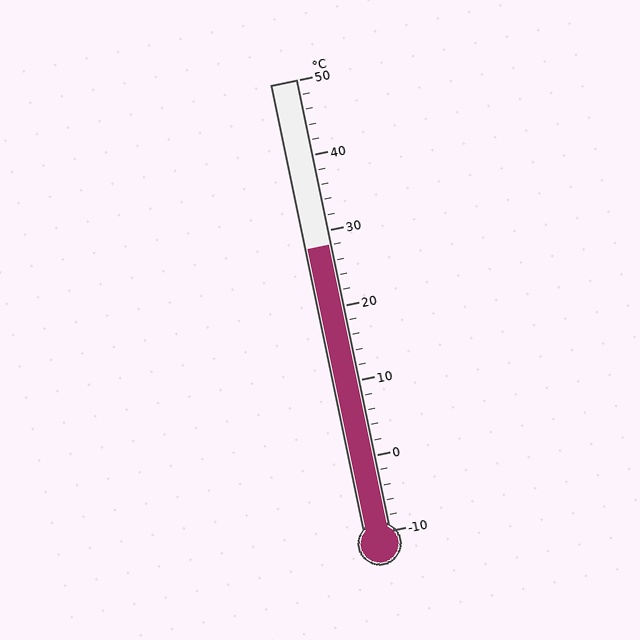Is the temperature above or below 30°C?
The temperature is below 30°C.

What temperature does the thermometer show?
The thermometer shows approximately 28°C.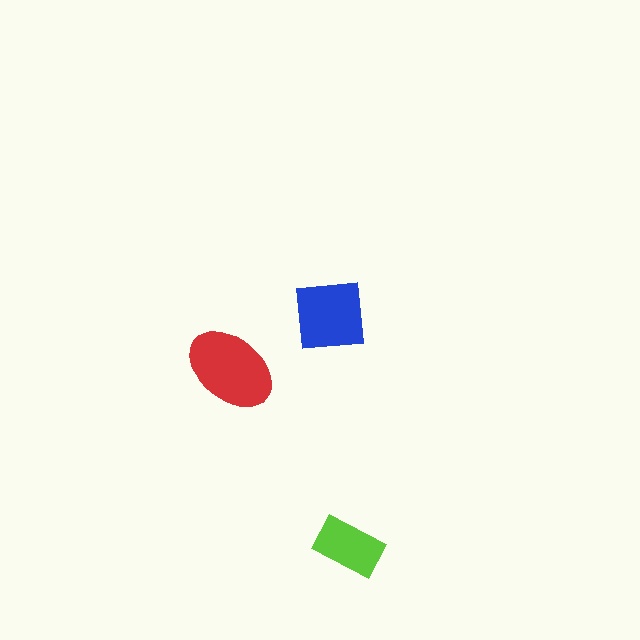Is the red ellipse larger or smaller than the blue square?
Larger.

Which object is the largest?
The red ellipse.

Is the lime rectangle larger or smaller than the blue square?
Smaller.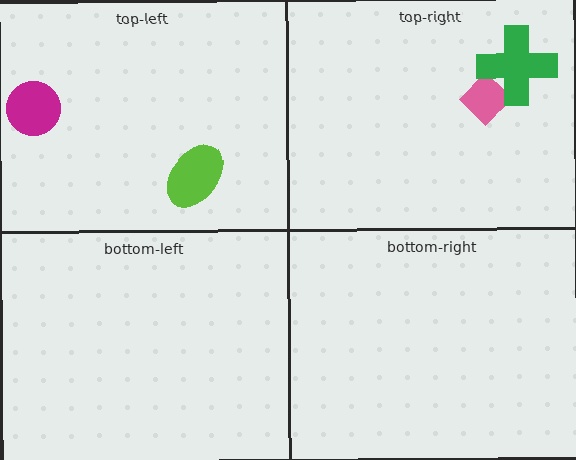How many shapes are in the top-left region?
2.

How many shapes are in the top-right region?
2.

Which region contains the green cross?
The top-right region.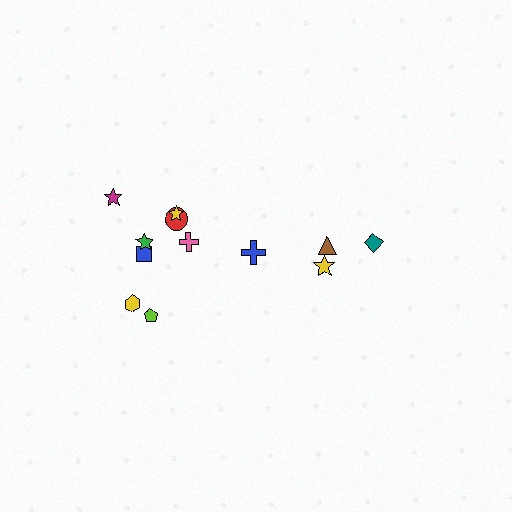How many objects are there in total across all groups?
There are 12 objects.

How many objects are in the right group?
There are 4 objects.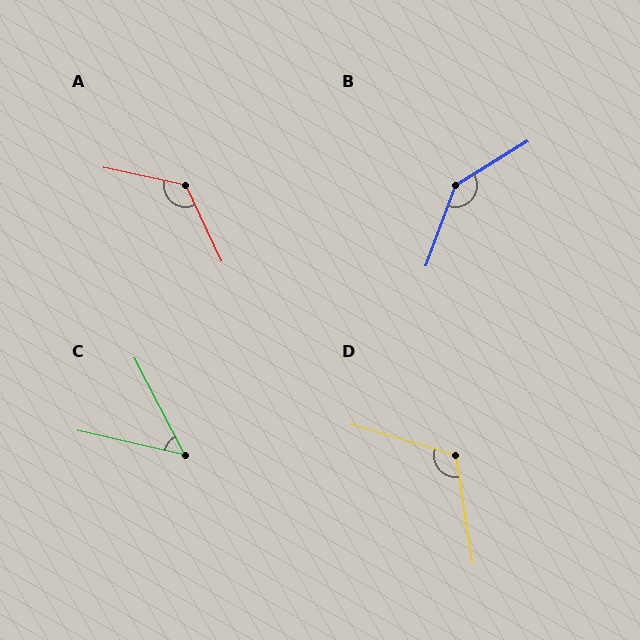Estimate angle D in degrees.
Approximately 115 degrees.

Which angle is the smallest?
C, at approximately 50 degrees.